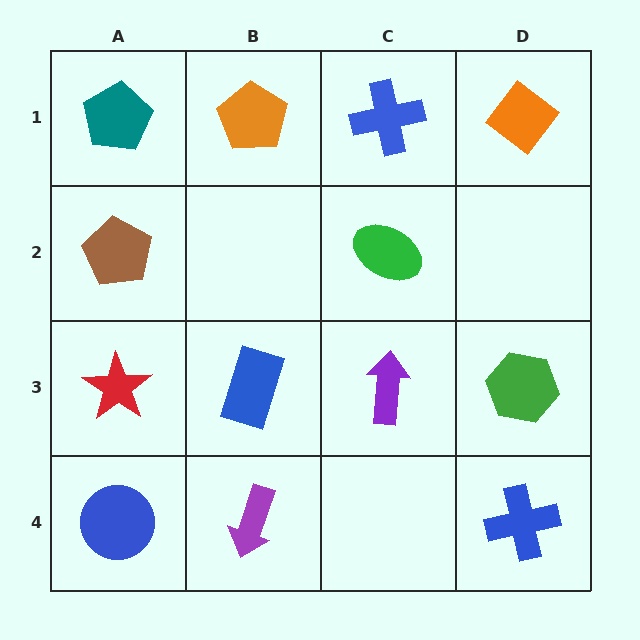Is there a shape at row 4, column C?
No, that cell is empty.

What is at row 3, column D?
A green hexagon.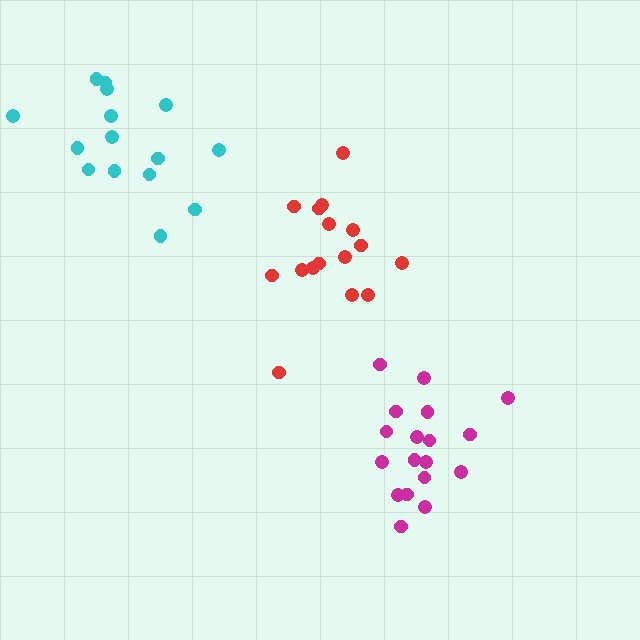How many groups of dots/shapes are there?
There are 3 groups.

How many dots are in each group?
Group 1: 15 dots, Group 2: 16 dots, Group 3: 18 dots (49 total).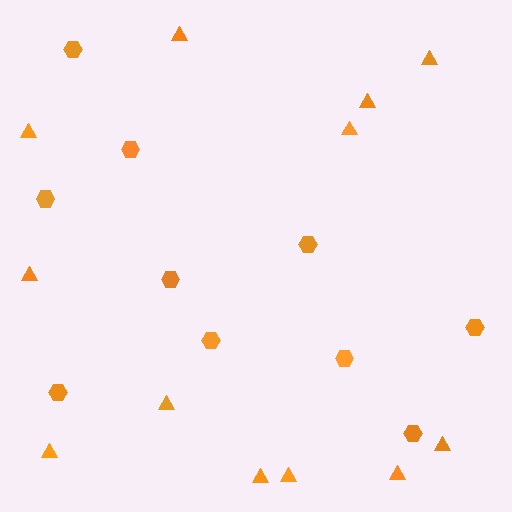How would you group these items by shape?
There are 2 groups: one group of hexagons (10) and one group of triangles (12).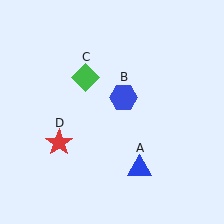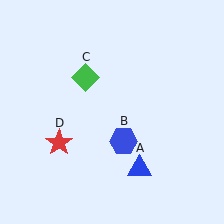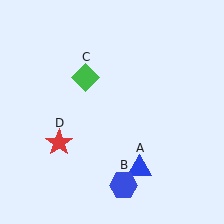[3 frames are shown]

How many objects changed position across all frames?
1 object changed position: blue hexagon (object B).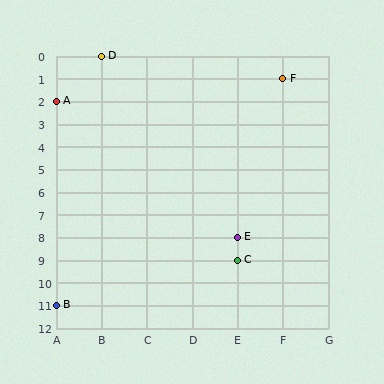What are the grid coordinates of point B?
Point B is at grid coordinates (A, 11).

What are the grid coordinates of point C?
Point C is at grid coordinates (E, 9).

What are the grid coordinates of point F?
Point F is at grid coordinates (F, 1).